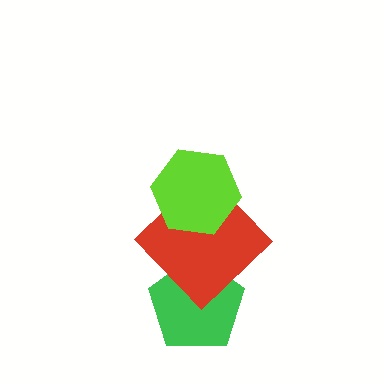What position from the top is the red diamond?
The red diamond is 2nd from the top.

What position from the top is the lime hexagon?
The lime hexagon is 1st from the top.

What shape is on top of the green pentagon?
The red diamond is on top of the green pentagon.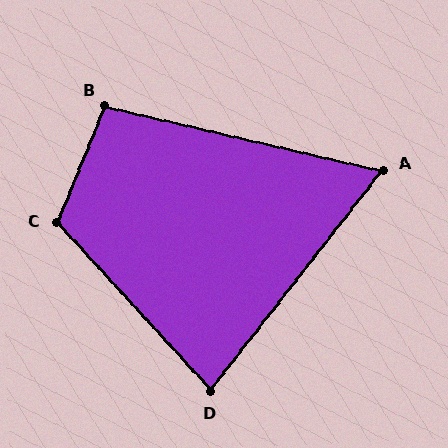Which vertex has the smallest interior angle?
A, at approximately 65 degrees.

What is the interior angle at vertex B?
Approximately 99 degrees (obtuse).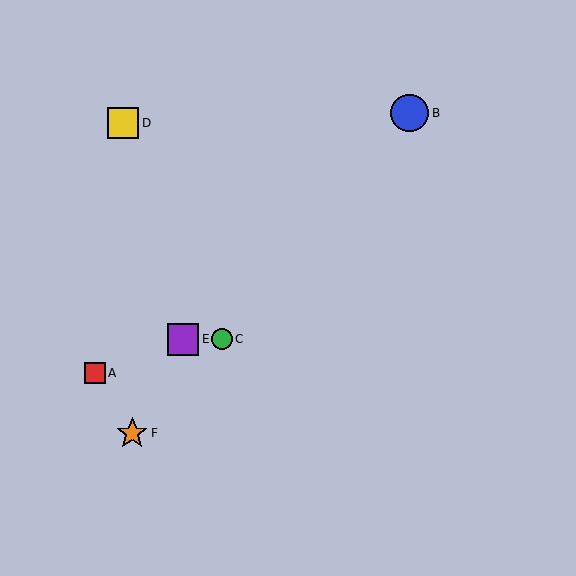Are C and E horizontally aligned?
Yes, both are at y≈339.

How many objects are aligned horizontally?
2 objects (C, E) are aligned horizontally.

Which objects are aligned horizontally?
Objects C, E are aligned horizontally.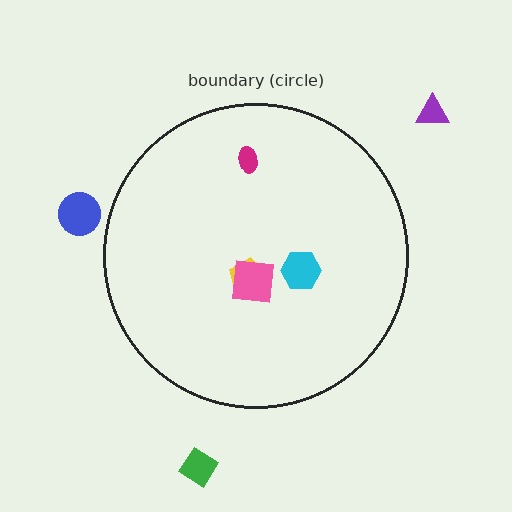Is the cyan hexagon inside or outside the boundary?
Inside.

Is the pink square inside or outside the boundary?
Inside.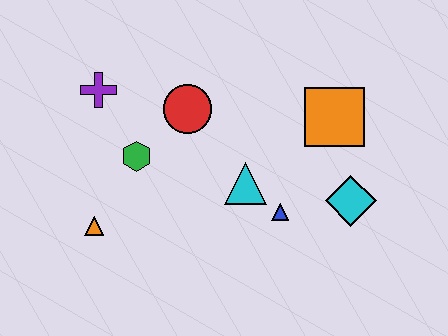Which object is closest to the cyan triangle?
The blue triangle is closest to the cyan triangle.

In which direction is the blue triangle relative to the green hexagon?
The blue triangle is to the right of the green hexagon.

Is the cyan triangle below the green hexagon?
Yes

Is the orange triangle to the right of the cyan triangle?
No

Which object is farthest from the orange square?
The orange triangle is farthest from the orange square.